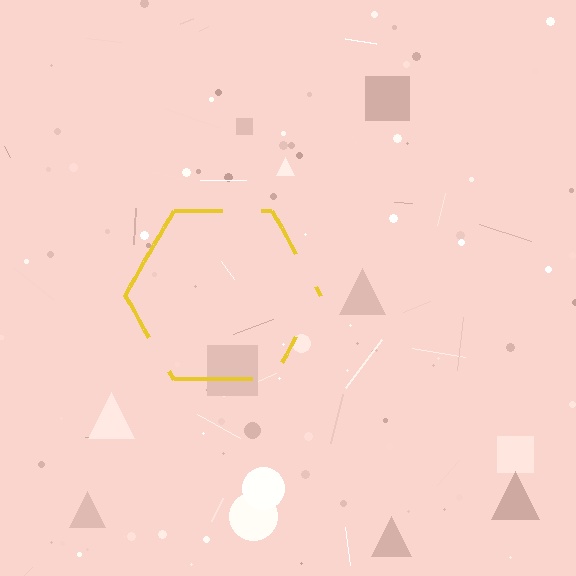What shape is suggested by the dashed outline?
The dashed outline suggests a hexagon.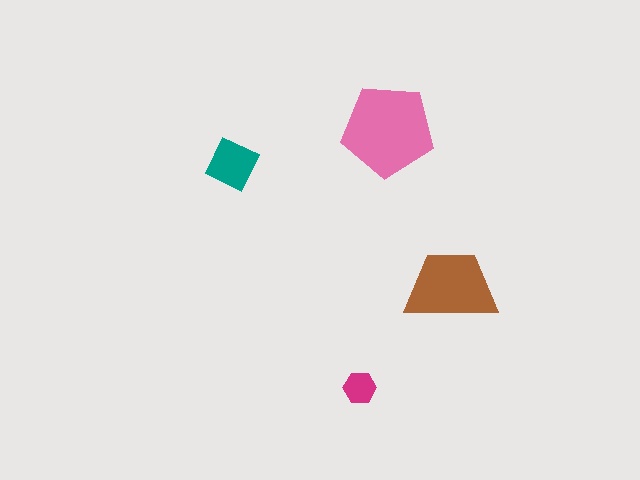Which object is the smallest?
The magenta hexagon.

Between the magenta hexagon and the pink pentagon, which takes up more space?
The pink pentagon.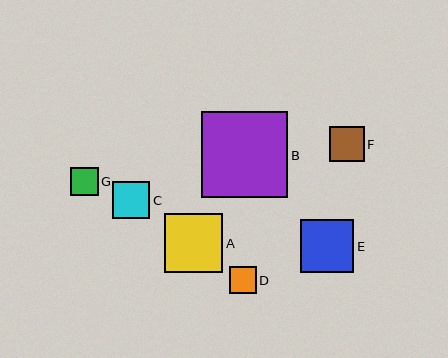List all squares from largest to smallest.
From largest to smallest: B, A, E, C, F, G, D.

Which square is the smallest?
Square D is the smallest with a size of approximately 27 pixels.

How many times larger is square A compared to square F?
Square A is approximately 1.7 times the size of square F.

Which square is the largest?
Square B is the largest with a size of approximately 86 pixels.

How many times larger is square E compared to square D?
Square E is approximately 1.9 times the size of square D.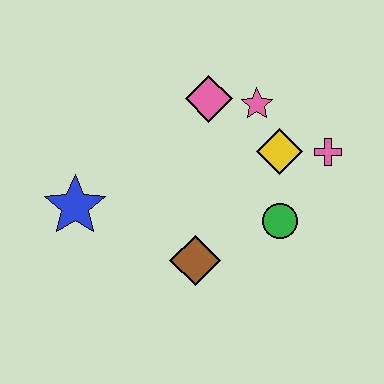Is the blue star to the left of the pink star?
Yes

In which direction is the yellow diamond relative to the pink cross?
The yellow diamond is to the left of the pink cross.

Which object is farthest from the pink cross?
The blue star is farthest from the pink cross.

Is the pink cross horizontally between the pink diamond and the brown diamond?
No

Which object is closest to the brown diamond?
The green circle is closest to the brown diamond.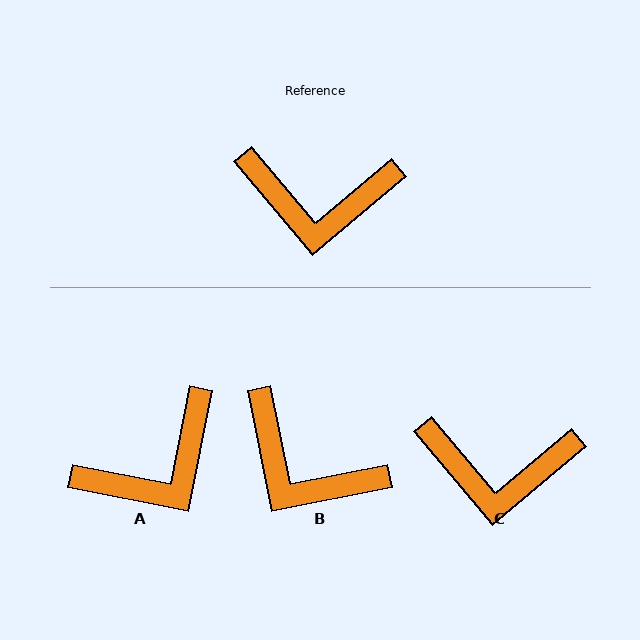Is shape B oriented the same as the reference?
No, it is off by about 29 degrees.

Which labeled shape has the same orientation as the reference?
C.